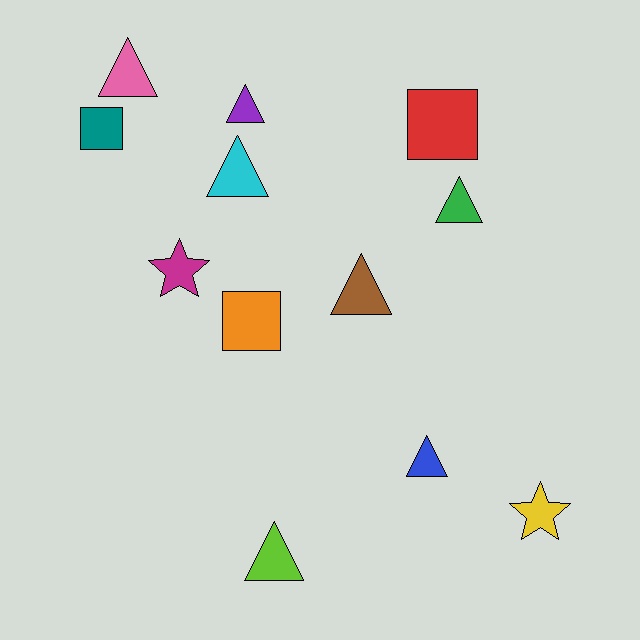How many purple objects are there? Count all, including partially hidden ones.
There is 1 purple object.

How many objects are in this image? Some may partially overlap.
There are 12 objects.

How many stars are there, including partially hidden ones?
There are 2 stars.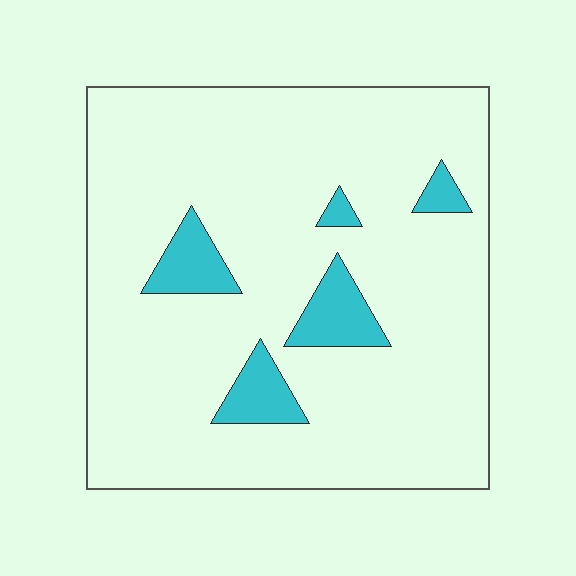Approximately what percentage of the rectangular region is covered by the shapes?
Approximately 10%.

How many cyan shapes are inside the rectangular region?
5.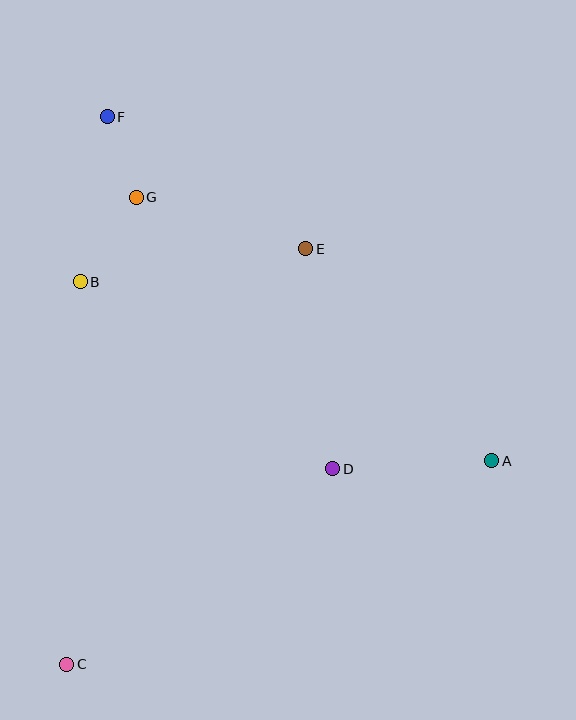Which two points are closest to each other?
Points F and G are closest to each other.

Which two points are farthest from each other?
Points C and F are farthest from each other.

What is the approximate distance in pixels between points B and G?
The distance between B and G is approximately 101 pixels.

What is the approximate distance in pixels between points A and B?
The distance between A and B is approximately 449 pixels.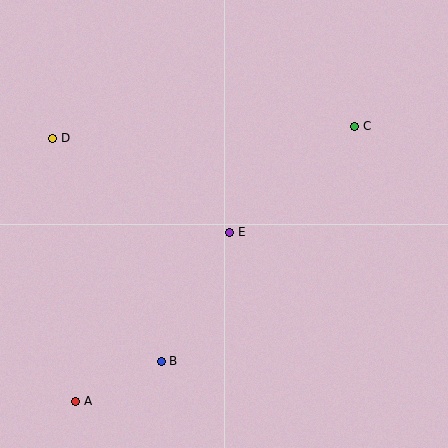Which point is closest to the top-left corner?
Point D is closest to the top-left corner.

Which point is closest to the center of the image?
Point E at (230, 232) is closest to the center.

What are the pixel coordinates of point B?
Point B is at (161, 361).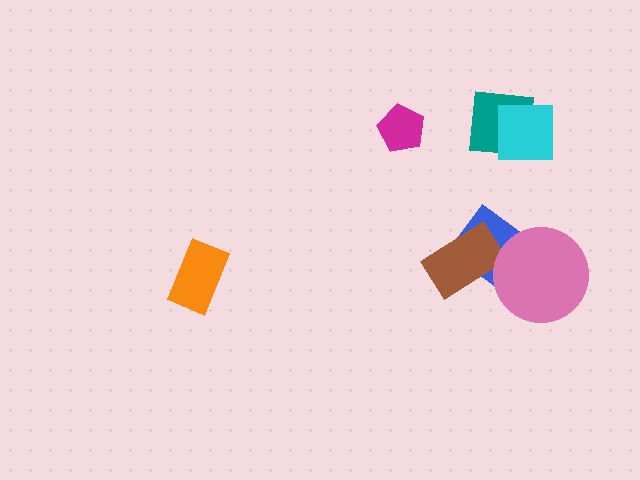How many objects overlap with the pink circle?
1 object overlaps with the pink circle.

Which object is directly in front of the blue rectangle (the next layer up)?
The brown rectangle is directly in front of the blue rectangle.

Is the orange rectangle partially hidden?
No, no other shape covers it.